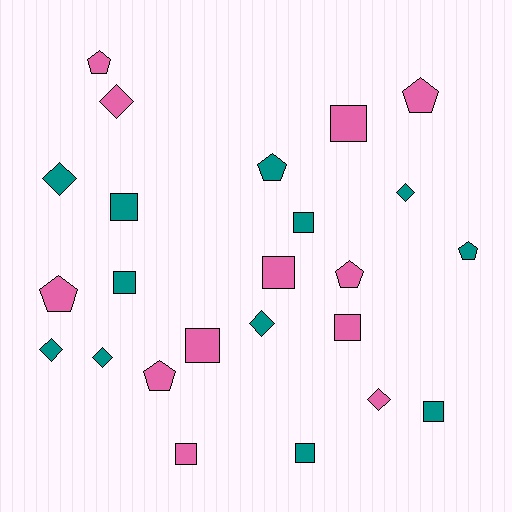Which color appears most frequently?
Pink, with 12 objects.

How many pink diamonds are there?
There are 2 pink diamonds.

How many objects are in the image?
There are 24 objects.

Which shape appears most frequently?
Square, with 10 objects.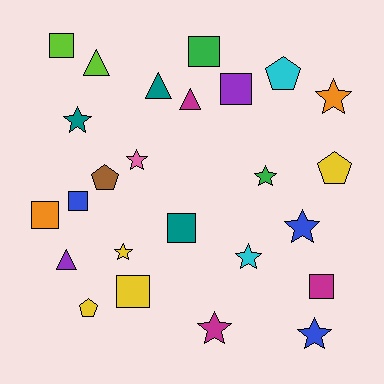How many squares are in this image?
There are 8 squares.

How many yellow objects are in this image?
There are 4 yellow objects.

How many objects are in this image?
There are 25 objects.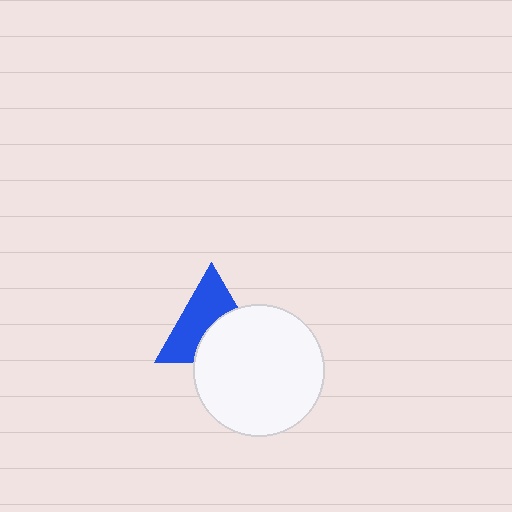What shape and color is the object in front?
The object in front is a white circle.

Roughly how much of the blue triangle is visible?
About half of it is visible (roughly 55%).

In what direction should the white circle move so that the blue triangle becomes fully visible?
The white circle should move down. That is the shortest direction to clear the overlap and leave the blue triangle fully visible.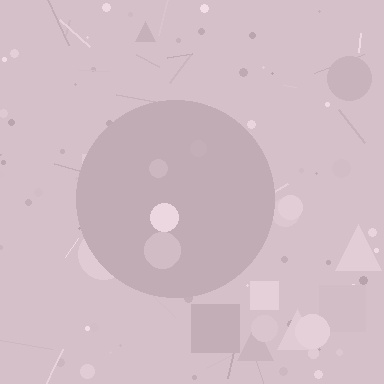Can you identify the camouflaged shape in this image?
The camouflaged shape is a circle.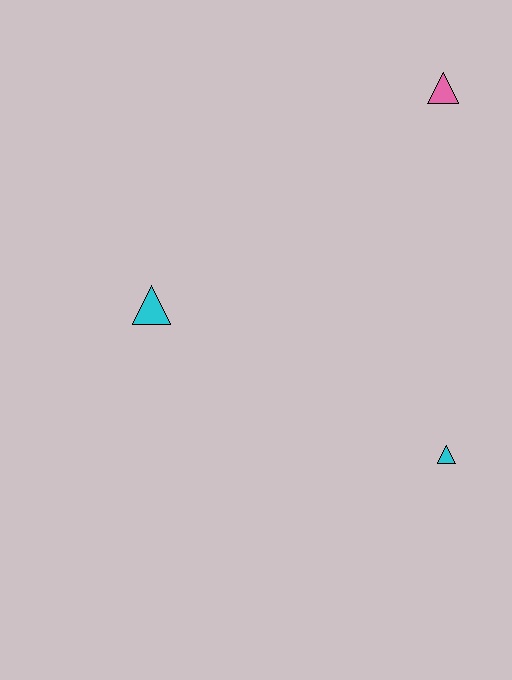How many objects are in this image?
There are 3 objects.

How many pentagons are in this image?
There are no pentagons.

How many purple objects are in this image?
There are no purple objects.